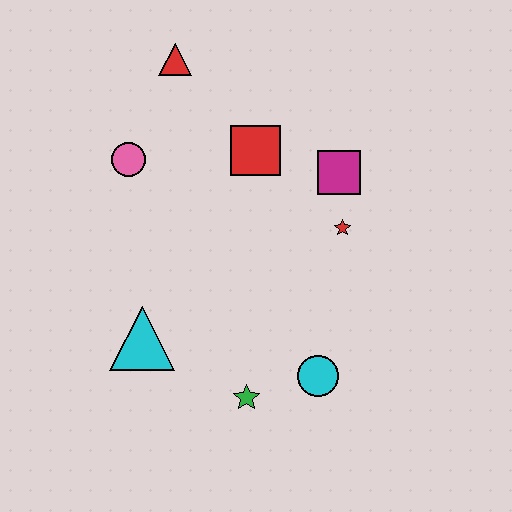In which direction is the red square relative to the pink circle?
The red square is to the right of the pink circle.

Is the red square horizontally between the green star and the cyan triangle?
No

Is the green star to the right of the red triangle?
Yes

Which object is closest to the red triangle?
The pink circle is closest to the red triangle.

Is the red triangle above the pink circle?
Yes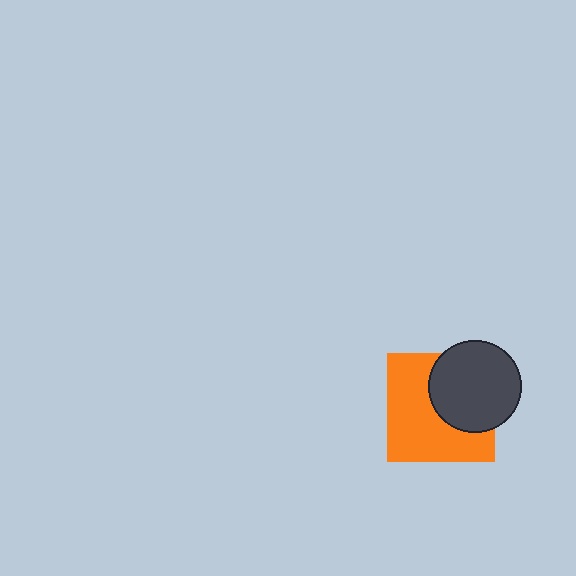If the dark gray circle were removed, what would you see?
You would see the complete orange square.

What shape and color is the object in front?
The object in front is a dark gray circle.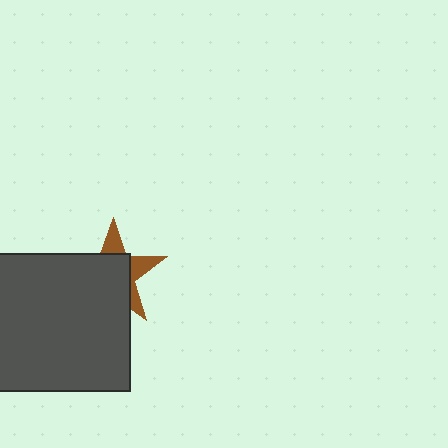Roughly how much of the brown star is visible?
A small part of it is visible (roughly 33%).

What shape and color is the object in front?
The object in front is a dark gray square.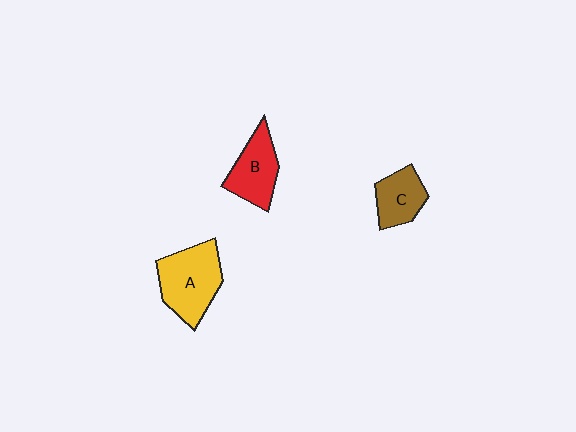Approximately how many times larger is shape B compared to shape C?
Approximately 1.2 times.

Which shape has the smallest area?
Shape C (brown).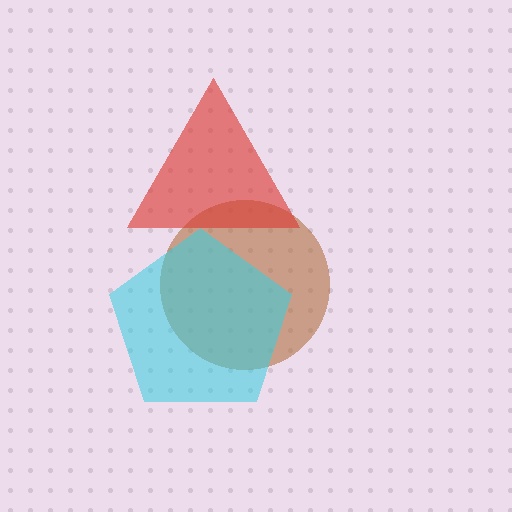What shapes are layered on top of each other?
The layered shapes are: a brown circle, a red triangle, a cyan pentagon.